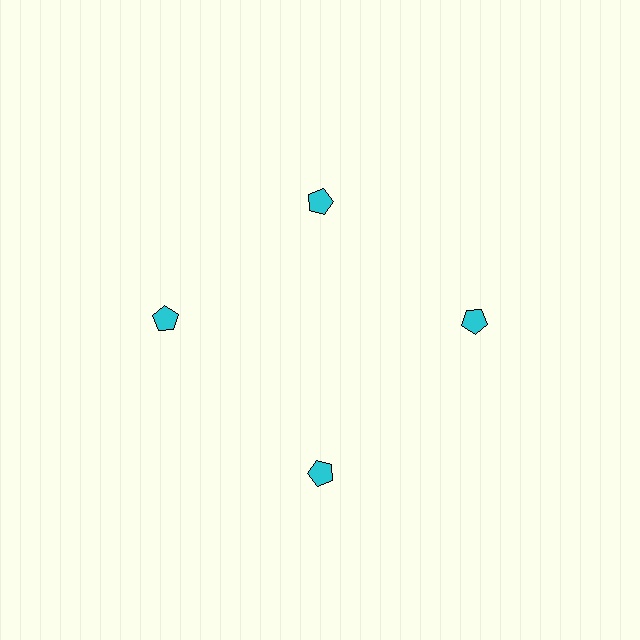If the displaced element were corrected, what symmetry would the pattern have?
It would have 4-fold rotational symmetry — the pattern would map onto itself every 90 degrees.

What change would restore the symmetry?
The symmetry would be restored by moving it outward, back onto the ring so that all 4 pentagons sit at equal angles and equal distance from the center.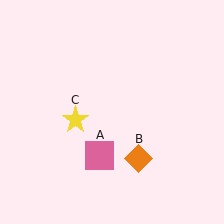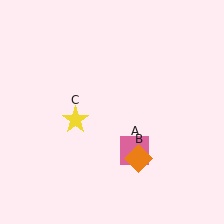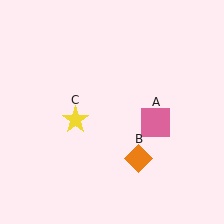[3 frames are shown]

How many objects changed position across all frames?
1 object changed position: pink square (object A).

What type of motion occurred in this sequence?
The pink square (object A) rotated counterclockwise around the center of the scene.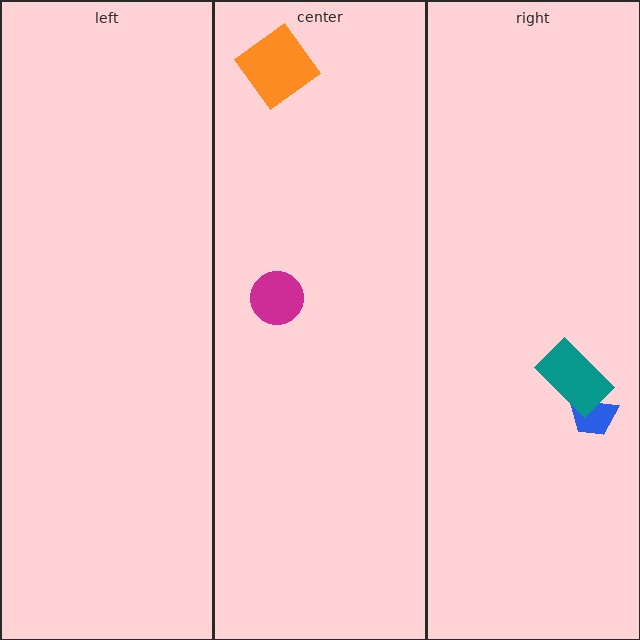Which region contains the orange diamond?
The center region.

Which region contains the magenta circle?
The center region.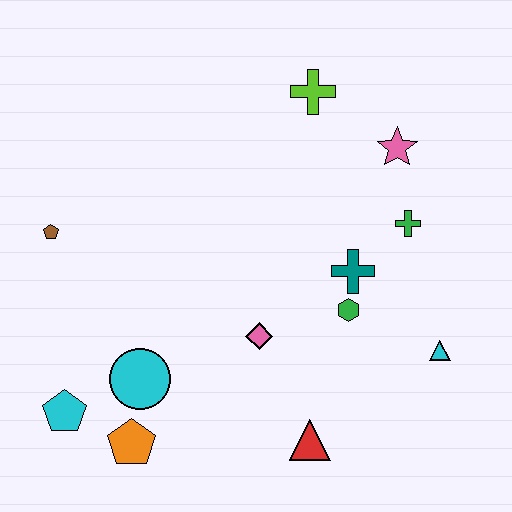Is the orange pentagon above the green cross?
No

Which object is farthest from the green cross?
The cyan pentagon is farthest from the green cross.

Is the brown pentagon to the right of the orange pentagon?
No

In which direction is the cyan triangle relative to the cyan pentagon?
The cyan triangle is to the right of the cyan pentagon.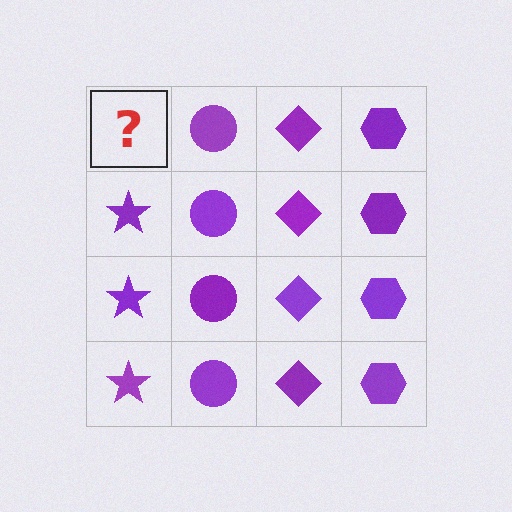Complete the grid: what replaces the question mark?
The question mark should be replaced with a purple star.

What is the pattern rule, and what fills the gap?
The rule is that each column has a consistent shape. The gap should be filled with a purple star.